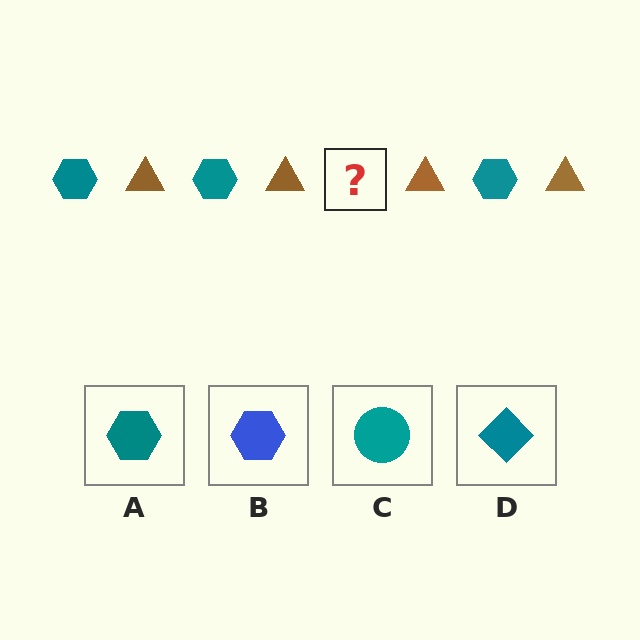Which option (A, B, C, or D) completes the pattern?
A.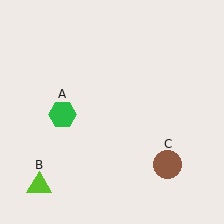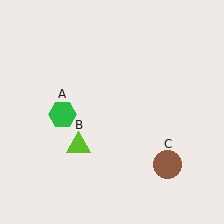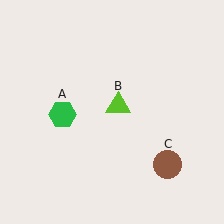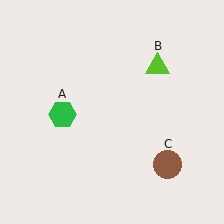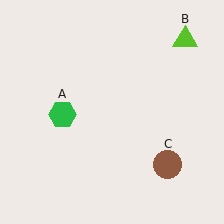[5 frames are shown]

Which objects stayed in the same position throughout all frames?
Green hexagon (object A) and brown circle (object C) remained stationary.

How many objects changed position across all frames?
1 object changed position: lime triangle (object B).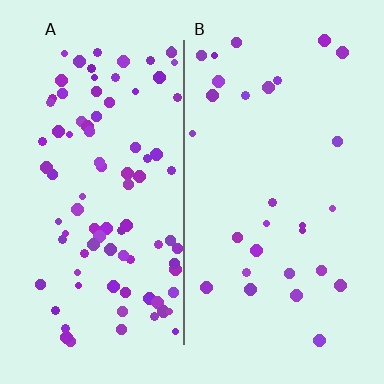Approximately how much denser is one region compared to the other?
Approximately 3.2× — region A over region B.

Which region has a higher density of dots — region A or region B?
A (the left).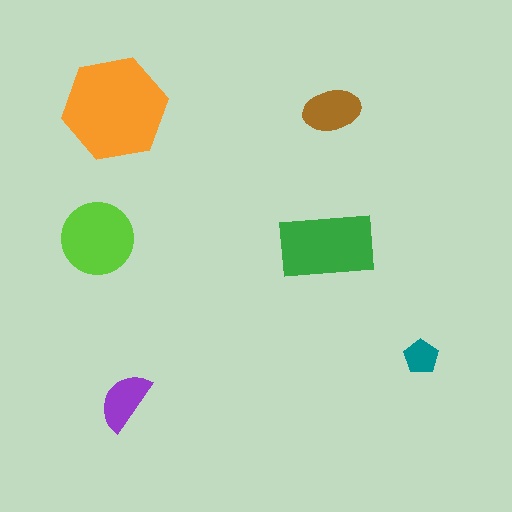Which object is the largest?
The orange hexagon.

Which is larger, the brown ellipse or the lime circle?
The lime circle.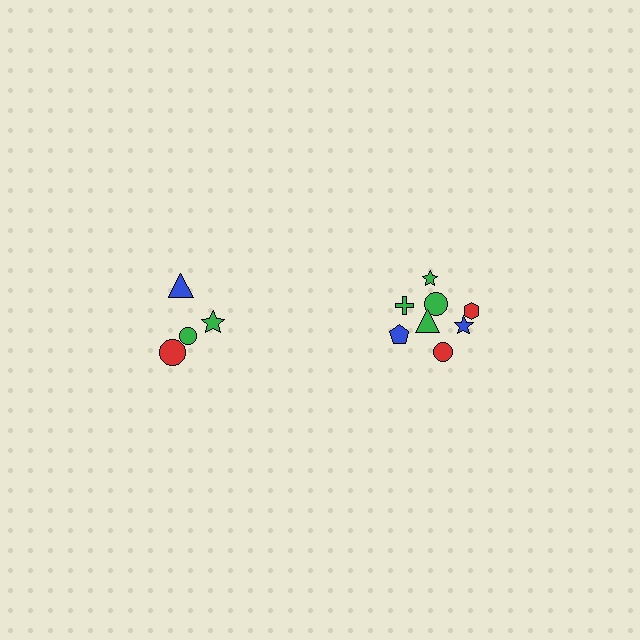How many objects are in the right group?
There are 8 objects.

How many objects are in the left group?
There are 4 objects.